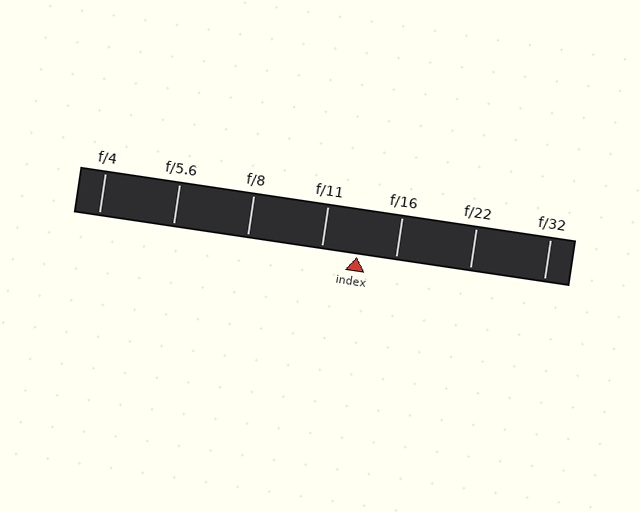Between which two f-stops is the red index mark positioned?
The index mark is between f/11 and f/16.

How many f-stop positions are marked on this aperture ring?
There are 7 f-stop positions marked.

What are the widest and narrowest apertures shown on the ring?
The widest aperture shown is f/4 and the narrowest is f/32.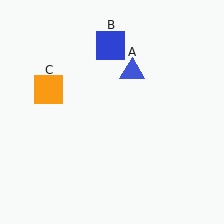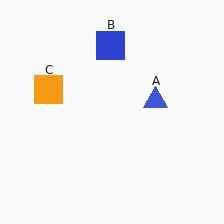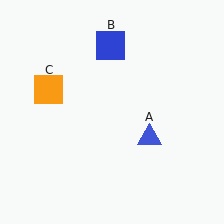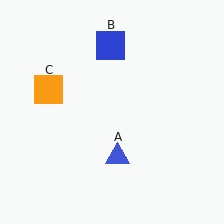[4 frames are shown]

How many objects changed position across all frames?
1 object changed position: blue triangle (object A).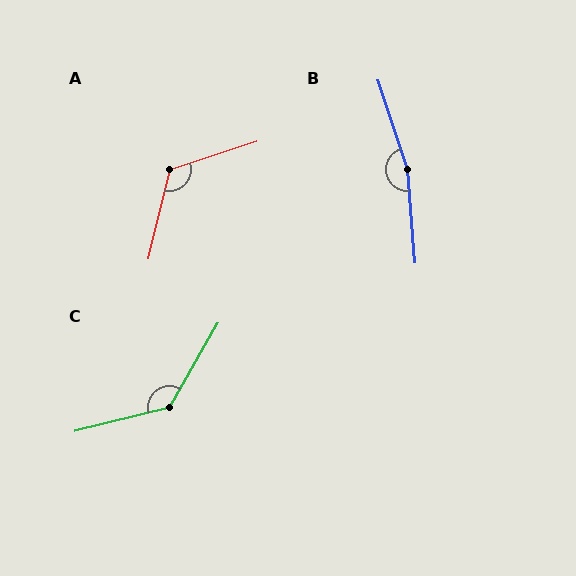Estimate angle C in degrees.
Approximately 134 degrees.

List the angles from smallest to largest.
A (122°), C (134°), B (166°).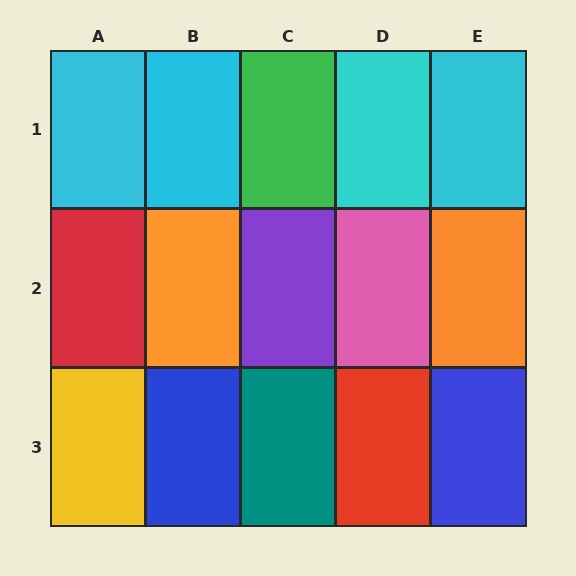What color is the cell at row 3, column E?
Blue.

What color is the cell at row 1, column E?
Cyan.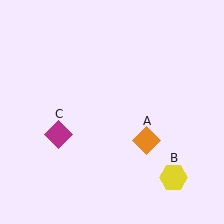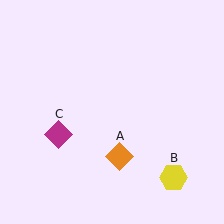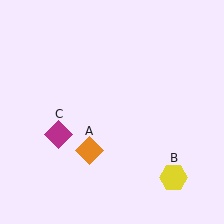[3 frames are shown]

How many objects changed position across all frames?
1 object changed position: orange diamond (object A).